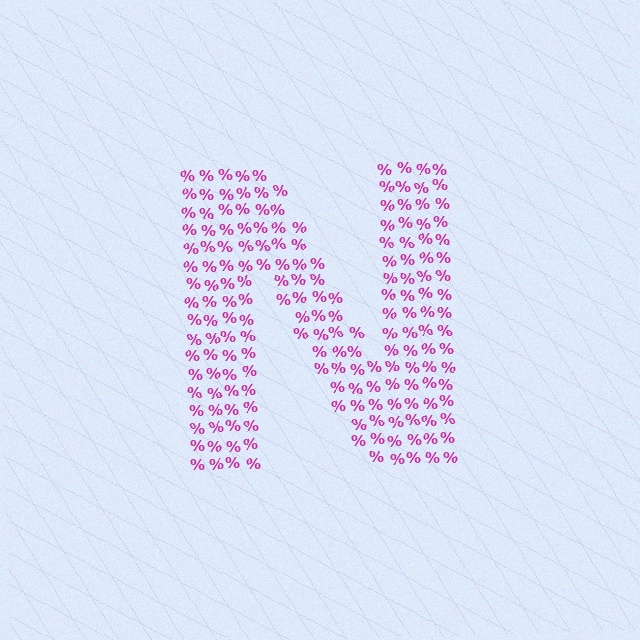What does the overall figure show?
The overall figure shows the letter N.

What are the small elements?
The small elements are percent signs.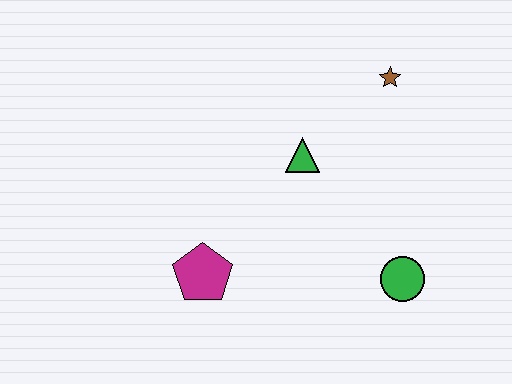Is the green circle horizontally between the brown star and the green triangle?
No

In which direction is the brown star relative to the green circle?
The brown star is above the green circle.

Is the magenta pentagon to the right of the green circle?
No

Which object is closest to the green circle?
The green triangle is closest to the green circle.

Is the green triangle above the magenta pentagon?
Yes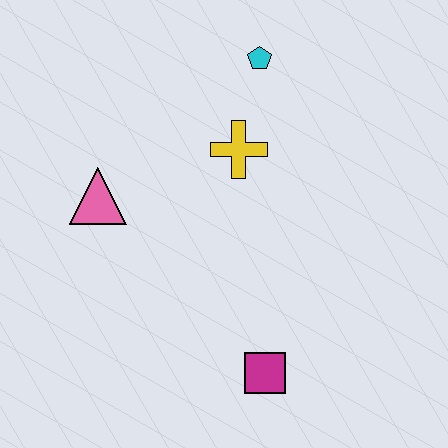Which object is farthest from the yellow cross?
The magenta square is farthest from the yellow cross.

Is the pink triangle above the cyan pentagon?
No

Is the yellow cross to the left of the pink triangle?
No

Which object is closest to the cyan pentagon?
The yellow cross is closest to the cyan pentagon.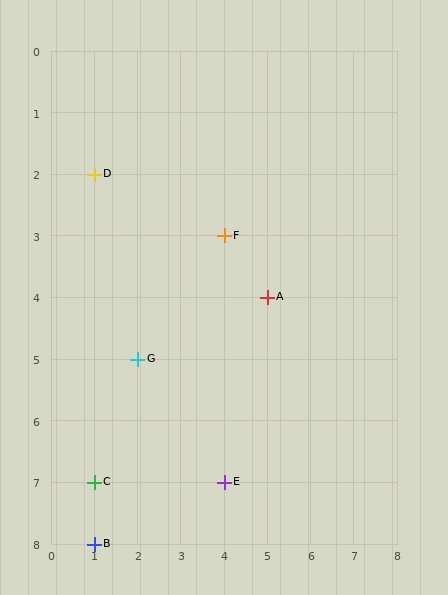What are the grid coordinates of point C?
Point C is at grid coordinates (1, 7).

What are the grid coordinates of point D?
Point D is at grid coordinates (1, 2).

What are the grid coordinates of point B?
Point B is at grid coordinates (1, 8).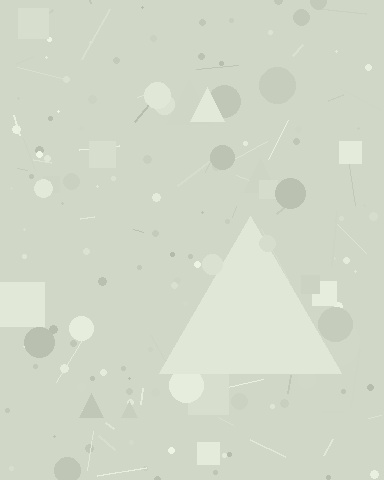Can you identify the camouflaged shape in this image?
The camouflaged shape is a triangle.